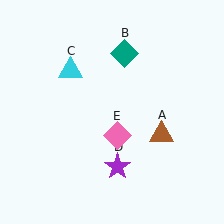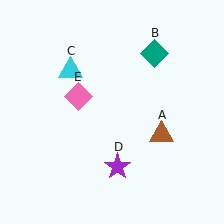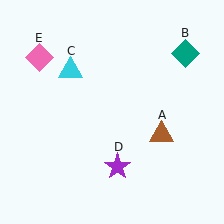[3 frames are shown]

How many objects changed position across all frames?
2 objects changed position: teal diamond (object B), pink diamond (object E).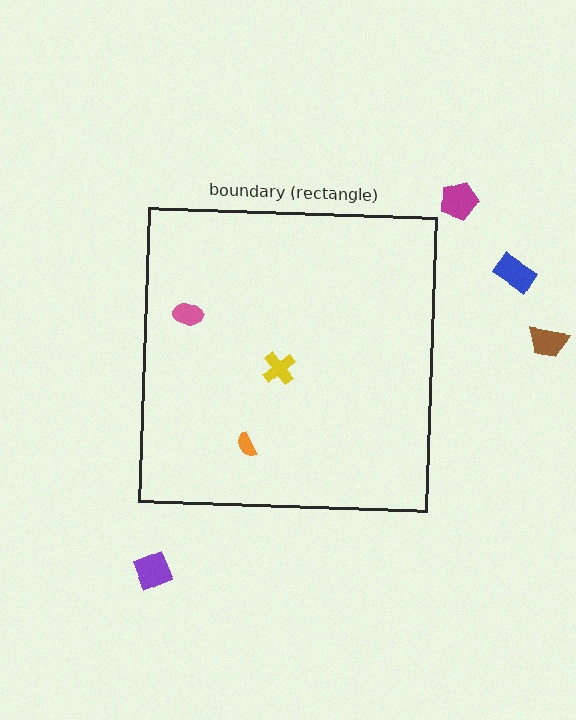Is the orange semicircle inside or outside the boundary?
Inside.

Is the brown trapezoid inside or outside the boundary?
Outside.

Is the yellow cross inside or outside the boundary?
Inside.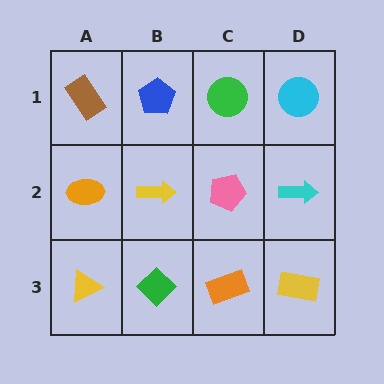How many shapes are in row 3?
4 shapes.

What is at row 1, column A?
A brown rectangle.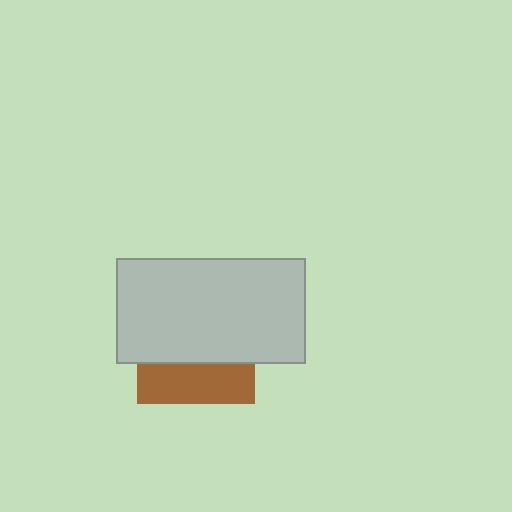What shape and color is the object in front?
The object in front is a light gray rectangle.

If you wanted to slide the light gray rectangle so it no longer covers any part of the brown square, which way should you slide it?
Slide it up — that is the most direct way to separate the two shapes.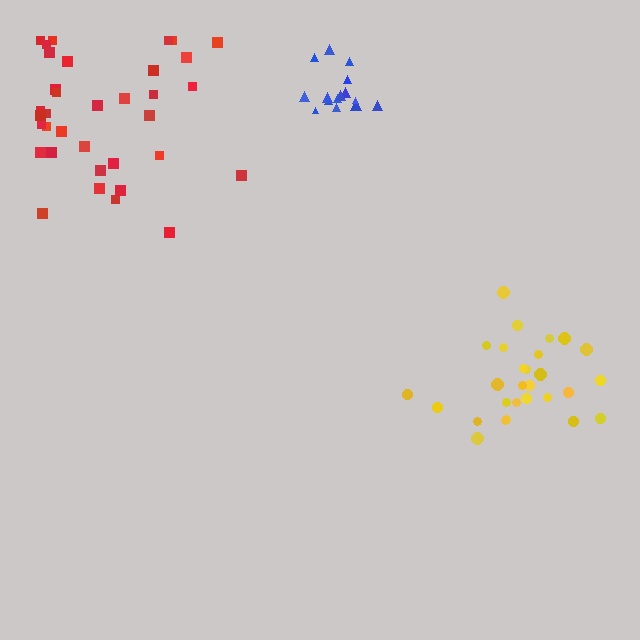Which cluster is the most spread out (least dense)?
Red.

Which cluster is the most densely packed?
Blue.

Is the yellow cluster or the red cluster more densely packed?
Yellow.